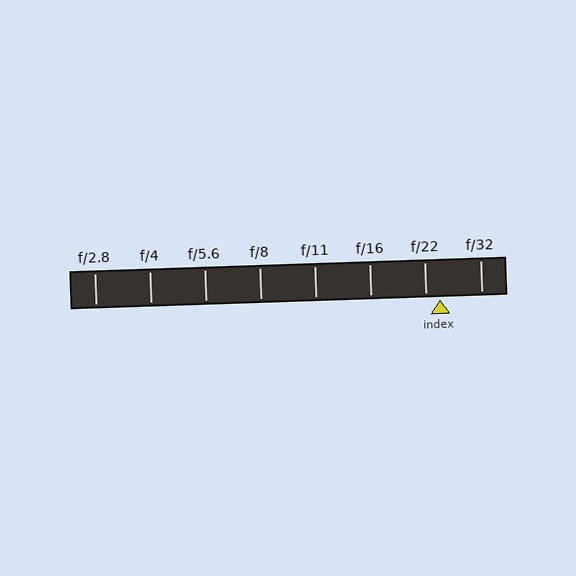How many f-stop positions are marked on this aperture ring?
There are 8 f-stop positions marked.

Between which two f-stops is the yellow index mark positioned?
The index mark is between f/22 and f/32.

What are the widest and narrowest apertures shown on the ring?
The widest aperture shown is f/2.8 and the narrowest is f/32.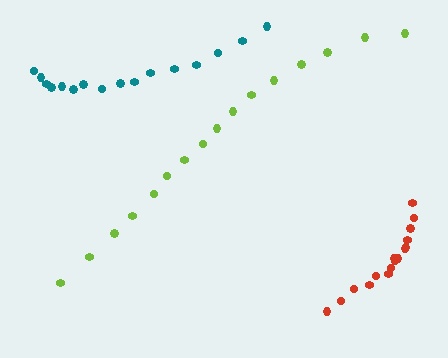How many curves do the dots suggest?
There are 3 distinct paths.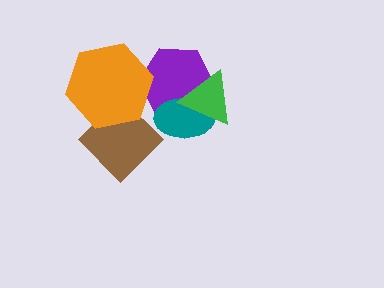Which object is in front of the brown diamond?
The orange hexagon is in front of the brown diamond.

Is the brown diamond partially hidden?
Yes, it is partially covered by another shape.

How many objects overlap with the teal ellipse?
2 objects overlap with the teal ellipse.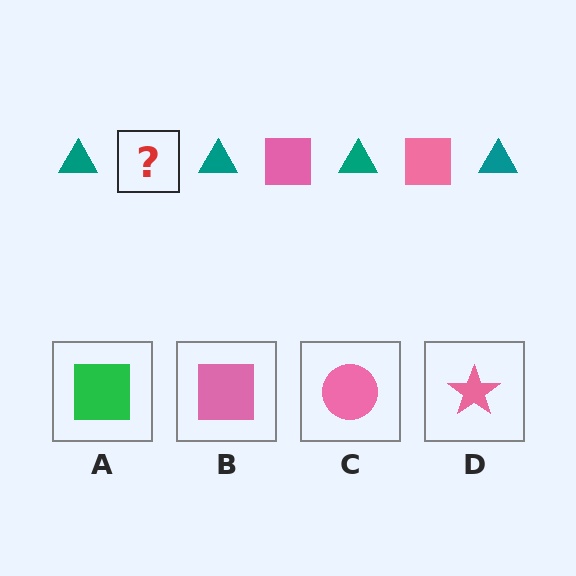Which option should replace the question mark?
Option B.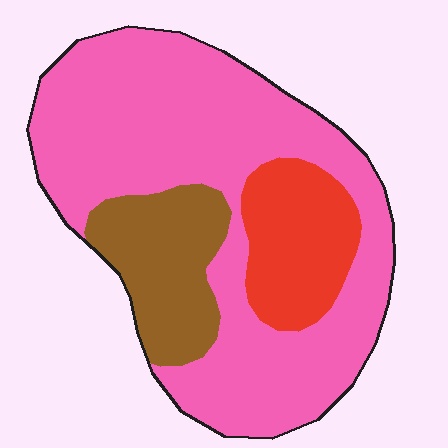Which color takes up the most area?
Pink, at roughly 65%.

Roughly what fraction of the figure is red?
Red takes up less than a quarter of the figure.